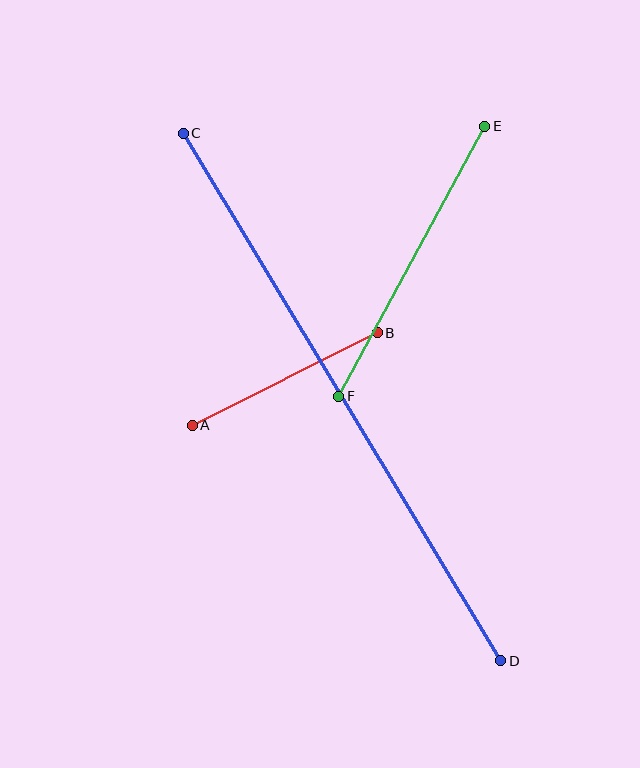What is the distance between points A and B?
The distance is approximately 207 pixels.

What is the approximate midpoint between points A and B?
The midpoint is at approximately (285, 379) pixels.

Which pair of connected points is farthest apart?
Points C and D are farthest apart.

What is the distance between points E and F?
The distance is approximately 307 pixels.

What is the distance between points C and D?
The distance is approximately 616 pixels.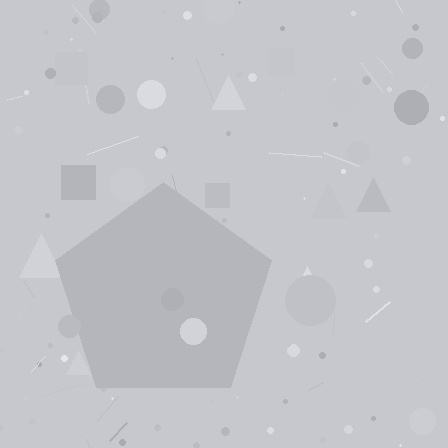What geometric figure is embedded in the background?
A pentagon is embedded in the background.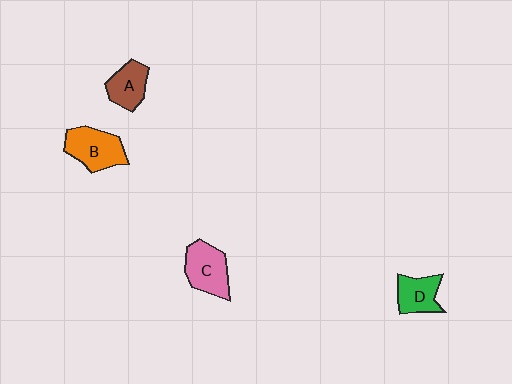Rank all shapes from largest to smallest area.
From largest to smallest: B (orange), C (pink), A (brown), D (green).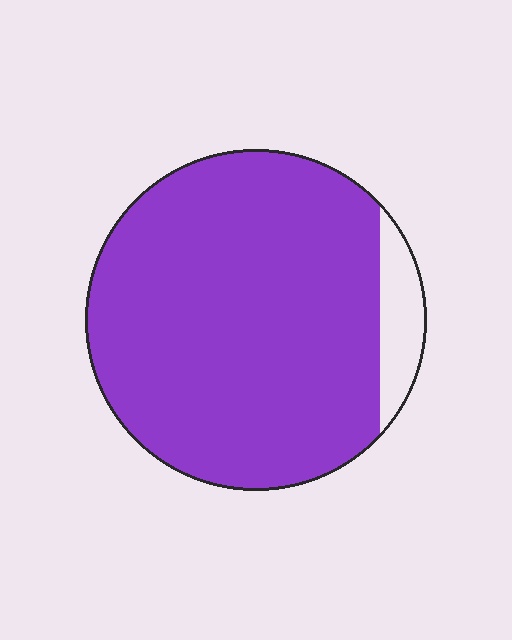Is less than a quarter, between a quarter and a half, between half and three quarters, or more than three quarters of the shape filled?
More than three quarters.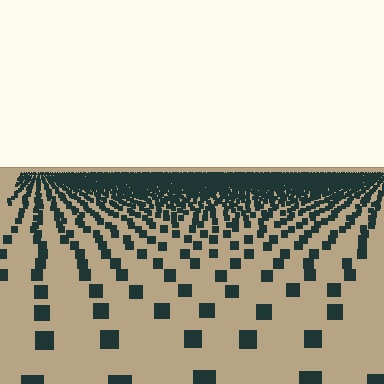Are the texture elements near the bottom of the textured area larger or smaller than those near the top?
Larger. Near the bottom, elements are closer to the viewer and appear at a bigger on-screen size.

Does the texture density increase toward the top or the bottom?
Density increases toward the top.